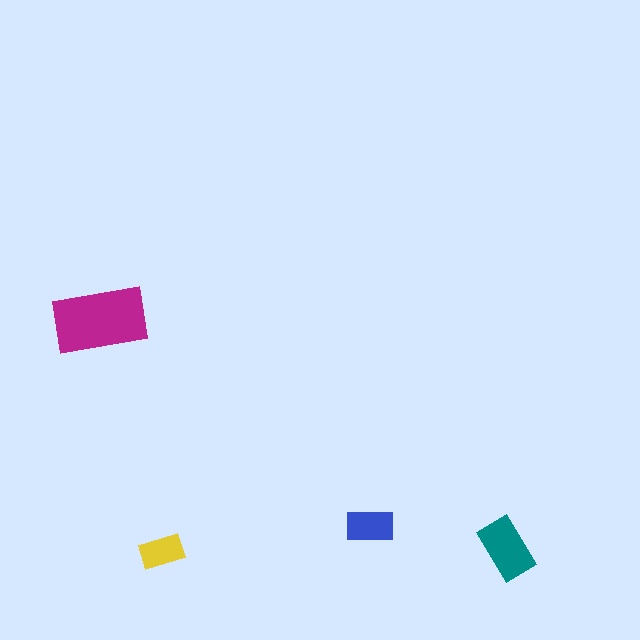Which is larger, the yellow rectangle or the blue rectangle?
The blue one.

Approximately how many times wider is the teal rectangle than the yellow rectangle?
About 1.5 times wider.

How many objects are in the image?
There are 4 objects in the image.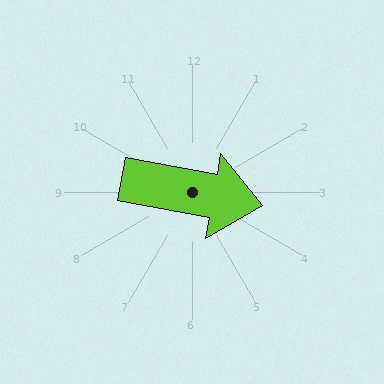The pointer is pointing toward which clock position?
Roughly 3 o'clock.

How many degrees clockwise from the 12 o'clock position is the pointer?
Approximately 100 degrees.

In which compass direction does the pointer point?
East.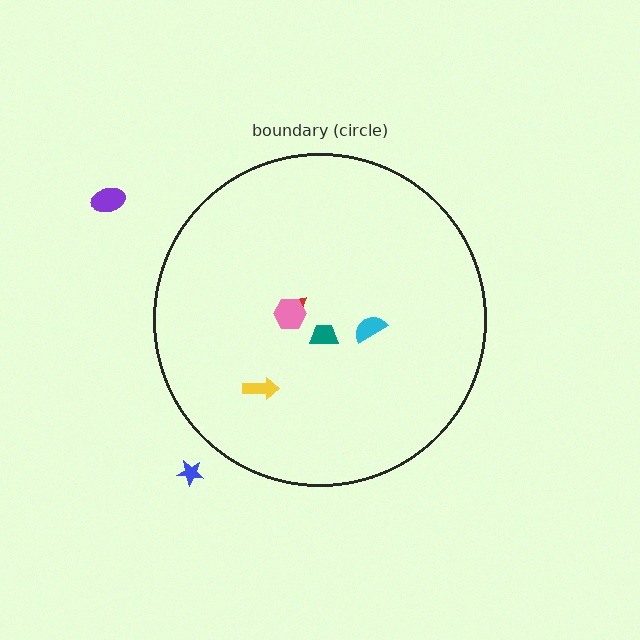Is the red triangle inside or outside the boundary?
Inside.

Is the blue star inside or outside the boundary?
Outside.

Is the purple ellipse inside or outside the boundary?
Outside.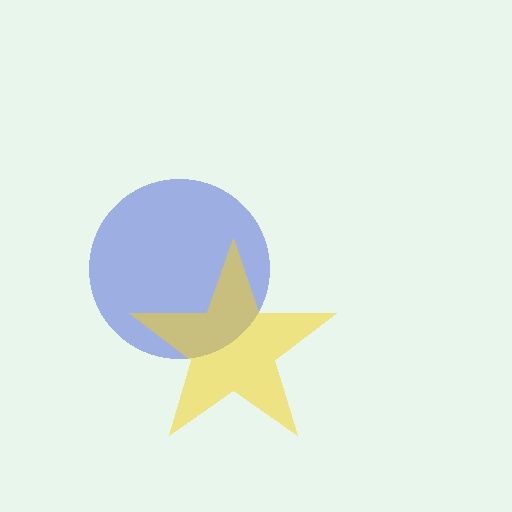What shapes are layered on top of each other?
The layered shapes are: a blue circle, a yellow star.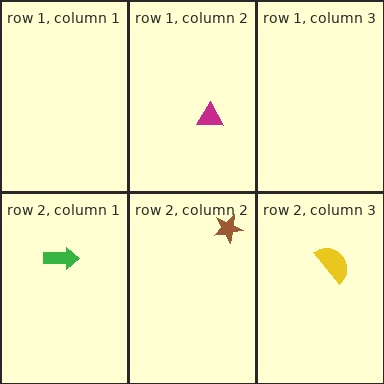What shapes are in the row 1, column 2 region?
The magenta triangle.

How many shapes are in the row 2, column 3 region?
1.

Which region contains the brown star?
The row 2, column 2 region.